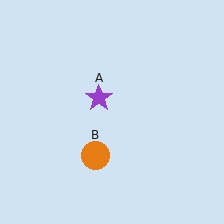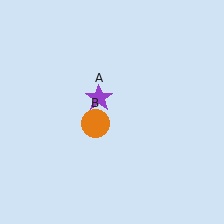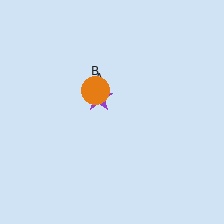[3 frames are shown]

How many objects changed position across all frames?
1 object changed position: orange circle (object B).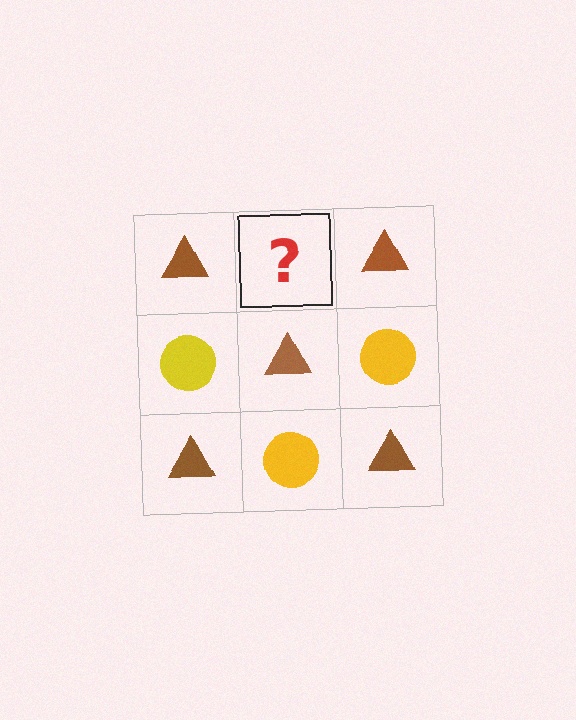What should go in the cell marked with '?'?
The missing cell should contain a yellow circle.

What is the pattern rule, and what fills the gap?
The rule is that it alternates brown triangle and yellow circle in a checkerboard pattern. The gap should be filled with a yellow circle.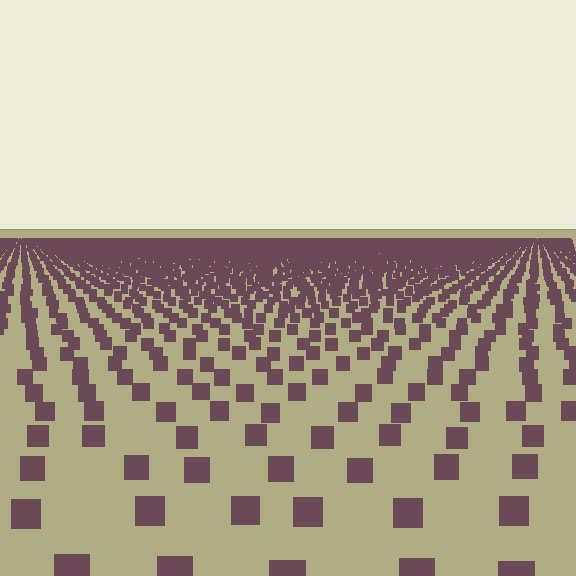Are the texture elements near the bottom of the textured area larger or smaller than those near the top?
Larger. Near the bottom, elements are closer to the viewer and appear at a bigger on-screen size.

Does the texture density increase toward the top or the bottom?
Density increases toward the top.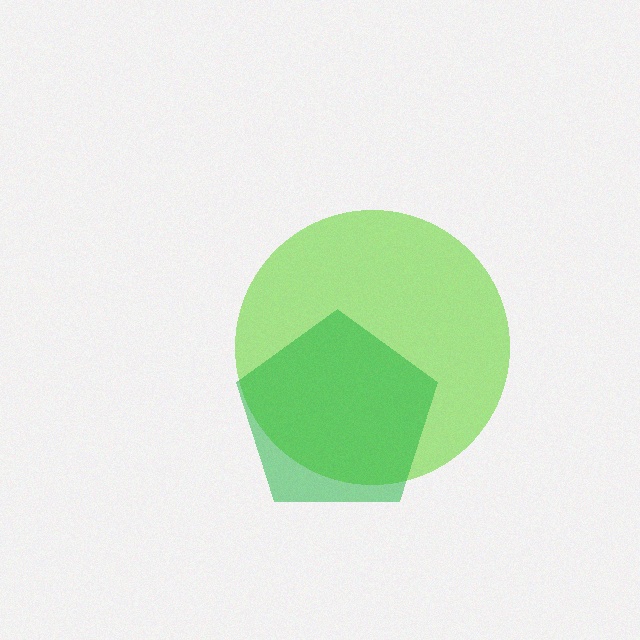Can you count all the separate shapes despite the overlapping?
Yes, there are 2 separate shapes.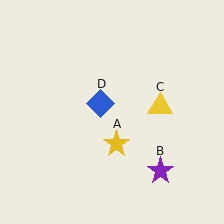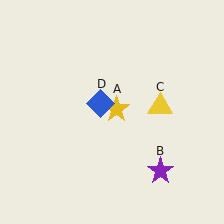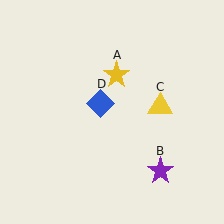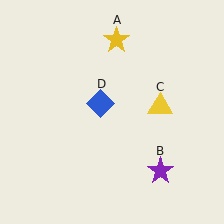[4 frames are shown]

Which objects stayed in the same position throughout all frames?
Purple star (object B) and yellow triangle (object C) and blue diamond (object D) remained stationary.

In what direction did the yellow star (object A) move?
The yellow star (object A) moved up.